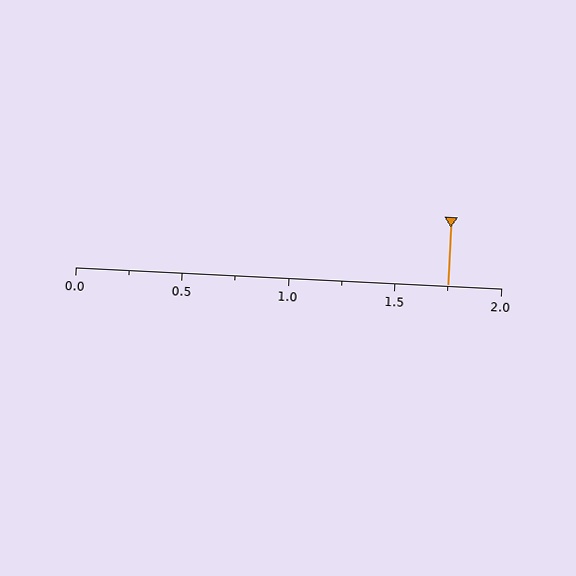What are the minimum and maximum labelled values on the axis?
The axis runs from 0.0 to 2.0.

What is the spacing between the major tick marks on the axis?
The major ticks are spaced 0.5 apart.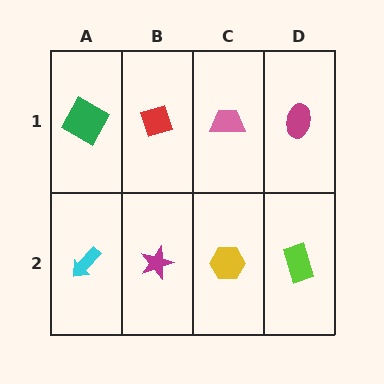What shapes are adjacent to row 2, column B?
A red diamond (row 1, column B), a cyan arrow (row 2, column A), a yellow hexagon (row 2, column C).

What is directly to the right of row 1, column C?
A magenta ellipse.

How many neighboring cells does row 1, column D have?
2.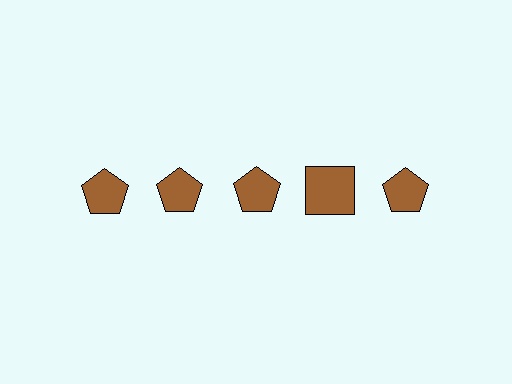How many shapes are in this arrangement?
There are 5 shapes arranged in a grid pattern.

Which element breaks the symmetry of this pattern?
The brown square in the top row, second from right column breaks the symmetry. All other shapes are brown pentagons.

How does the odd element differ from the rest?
It has a different shape: square instead of pentagon.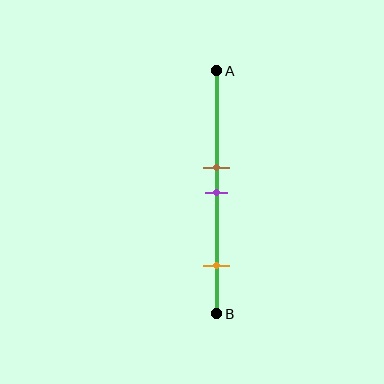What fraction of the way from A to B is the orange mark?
The orange mark is approximately 80% (0.8) of the way from A to B.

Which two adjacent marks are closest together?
The brown and purple marks are the closest adjacent pair.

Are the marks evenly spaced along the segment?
No, the marks are not evenly spaced.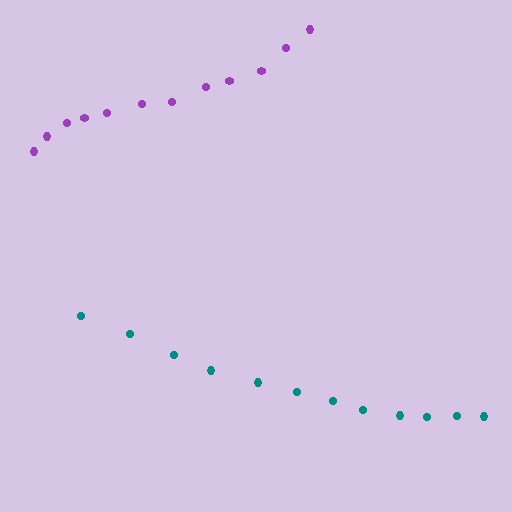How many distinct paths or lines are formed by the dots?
There are 2 distinct paths.